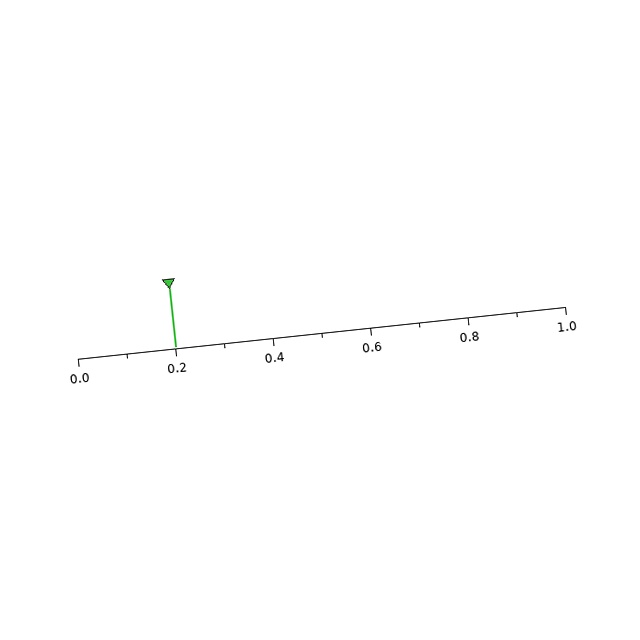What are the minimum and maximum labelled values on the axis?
The axis runs from 0.0 to 1.0.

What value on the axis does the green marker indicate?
The marker indicates approximately 0.2.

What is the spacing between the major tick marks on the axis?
The major ticks are spaced 0.2 apart.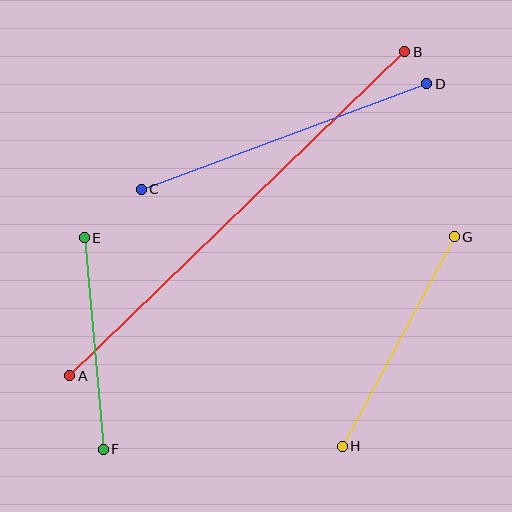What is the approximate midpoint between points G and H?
The midpoint is at approximately (398, 341) pixels.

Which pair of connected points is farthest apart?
Points A and B are farthest apart.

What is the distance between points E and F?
The distance is approximately 212 pixels.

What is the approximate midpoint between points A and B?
The midpoint is at approximately (237, 214) pixels.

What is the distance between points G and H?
The distance is approximately 237 pixels.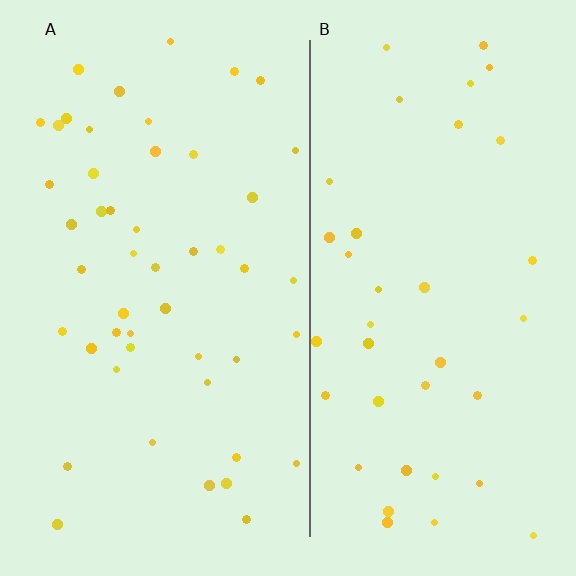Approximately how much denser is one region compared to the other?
Approximately 1.3× — region A over region B.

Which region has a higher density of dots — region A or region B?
A (the left).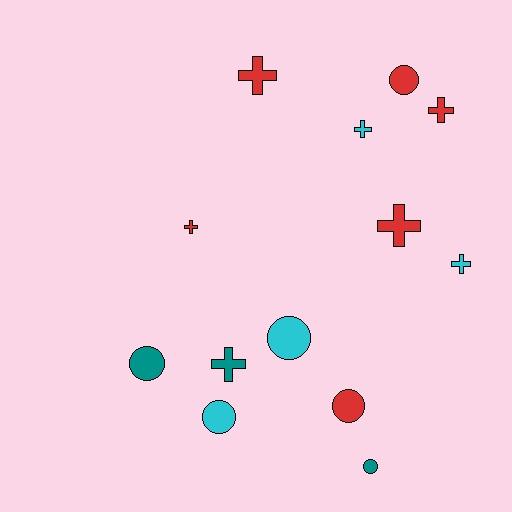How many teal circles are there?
There are 2 teal circles.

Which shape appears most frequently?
Cross, with 7 objects.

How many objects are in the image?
There are 13 objects.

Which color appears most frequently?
Red, with 6 objects.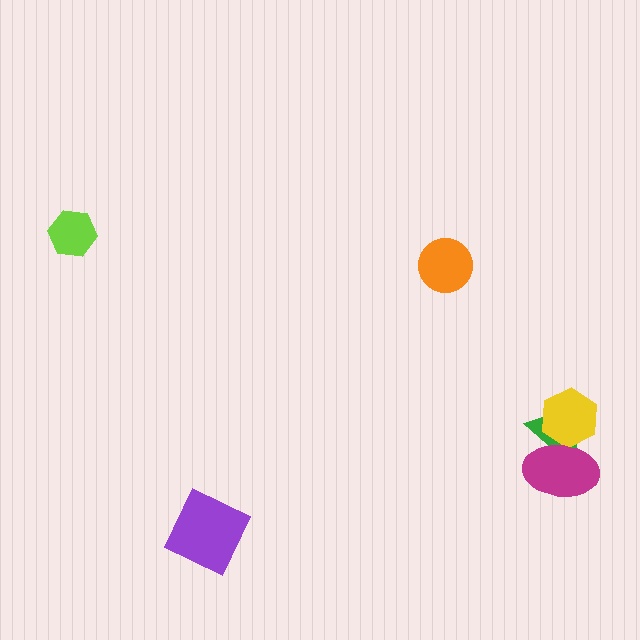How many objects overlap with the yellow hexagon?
2 objects overlap with the yellow hexagon.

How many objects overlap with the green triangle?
2 objects overlap with the green triangle.